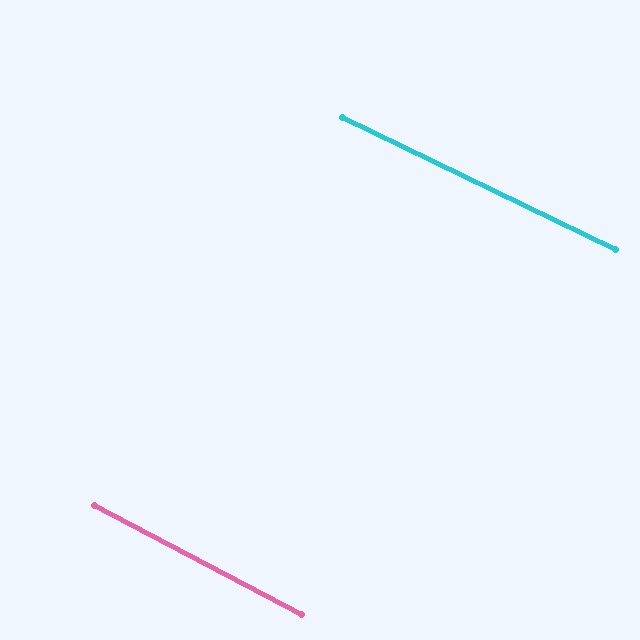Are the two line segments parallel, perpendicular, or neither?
Parallel — their directions differ by only 1.8°.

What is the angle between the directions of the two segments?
Approximately 2 degrees.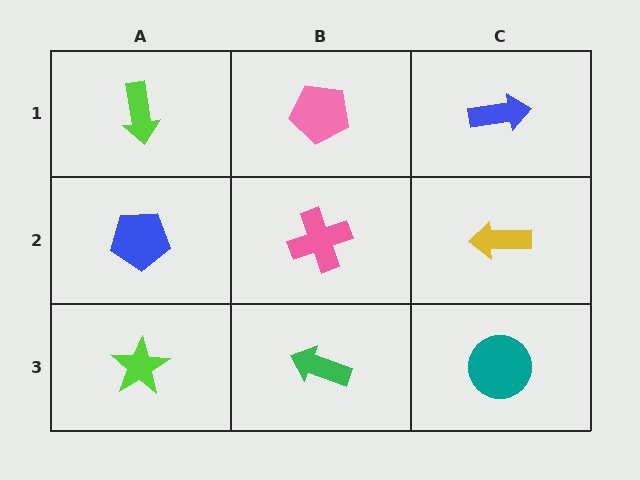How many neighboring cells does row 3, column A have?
2.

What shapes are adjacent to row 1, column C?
A yellow arrow (row 2, column C), a pink pentagon (row 1, column B).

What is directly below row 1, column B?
A pink cross.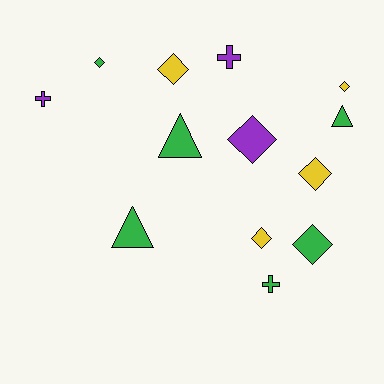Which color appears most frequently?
Green, with 6 objects.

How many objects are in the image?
There are 13 objects.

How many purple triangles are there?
There are no purple triangles.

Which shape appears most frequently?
Diamond, with 7 objects.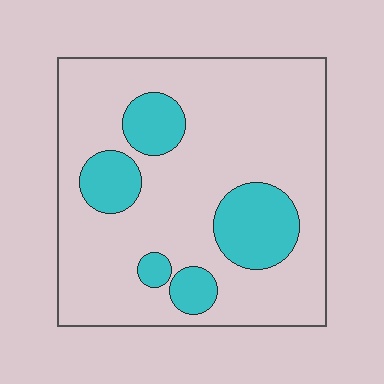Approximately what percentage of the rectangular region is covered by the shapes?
Approximately 20%.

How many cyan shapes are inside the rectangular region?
5.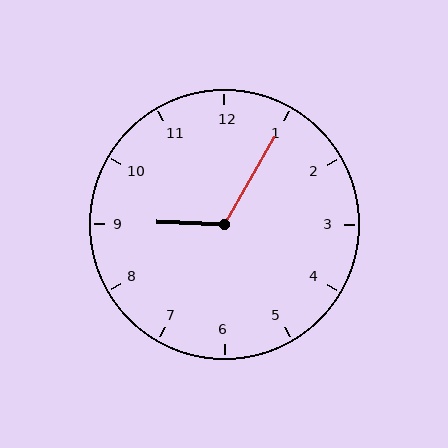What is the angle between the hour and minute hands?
Approximately 118 degrees.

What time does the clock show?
9:05.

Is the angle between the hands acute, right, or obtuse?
It is obtuse.